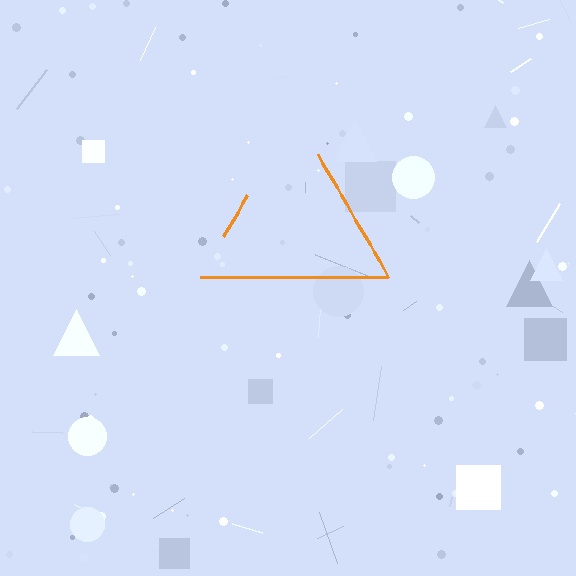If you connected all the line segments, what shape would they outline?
They would outline a triangle.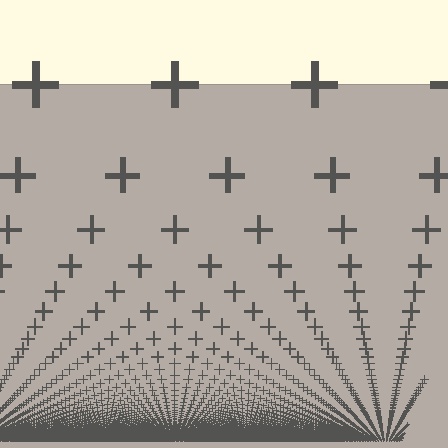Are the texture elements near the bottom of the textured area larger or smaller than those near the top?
Smaller. The gradient is inverted — elements near the bottom are smaller and denser.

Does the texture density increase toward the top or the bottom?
Density increases toward the bottom.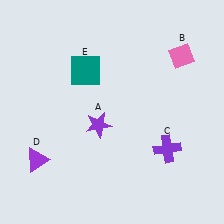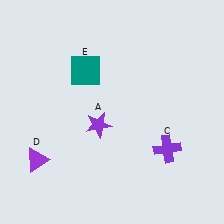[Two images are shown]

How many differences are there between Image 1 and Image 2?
There is 1 difference between the two images.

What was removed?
The pink diamond (B) was removed in Image 2.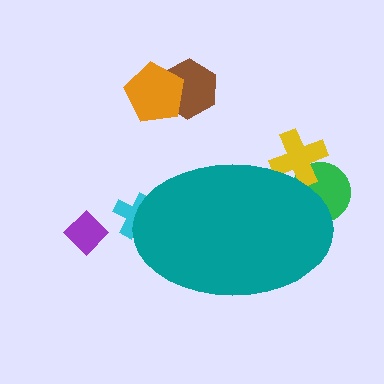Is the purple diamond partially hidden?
No, the purple diamond is fully visible.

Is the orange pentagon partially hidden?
No, the orange pentagon is fully visible.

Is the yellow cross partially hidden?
Yes, the yellow cross is partially hidden behind the teal ellipse.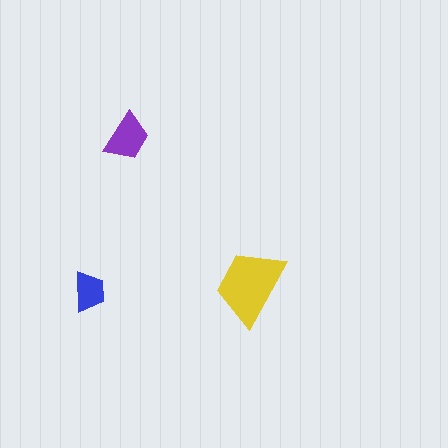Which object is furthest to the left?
The blue trapezoid is leftmost.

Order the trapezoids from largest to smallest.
the yellow one, the purple one, the blue one.